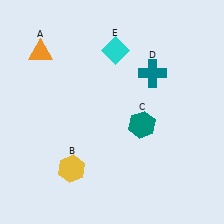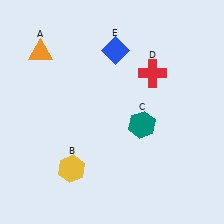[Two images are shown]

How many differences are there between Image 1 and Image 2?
There are 2 differences between the two images.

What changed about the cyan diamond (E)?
In Image 1, E is cyan. In Image 2, it changed to blue.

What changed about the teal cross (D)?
In Image 1, D is teal. In Image 2, it changed to red.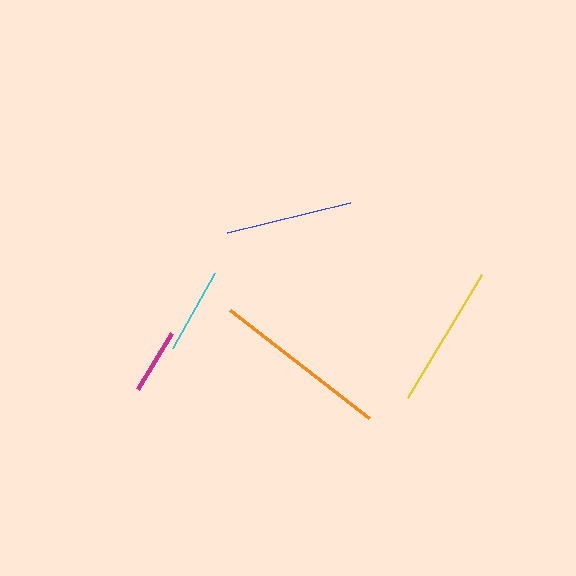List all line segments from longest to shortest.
From longest to shortest: orange, yellow, blue, cyan, magenta.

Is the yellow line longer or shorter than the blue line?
The yellow line is longer than the blue line.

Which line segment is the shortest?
The magenta line is the shortest at approximately 65 pixels.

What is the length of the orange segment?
The orange segment is approximately 177 pixels long.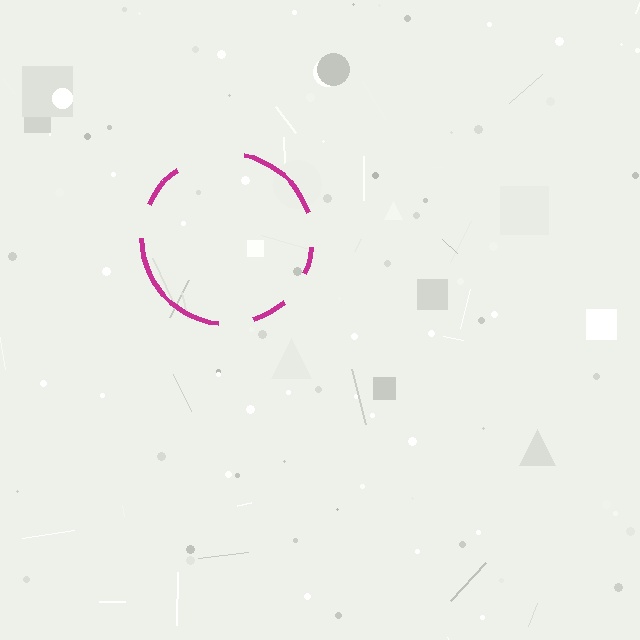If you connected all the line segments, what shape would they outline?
They would outline a circle.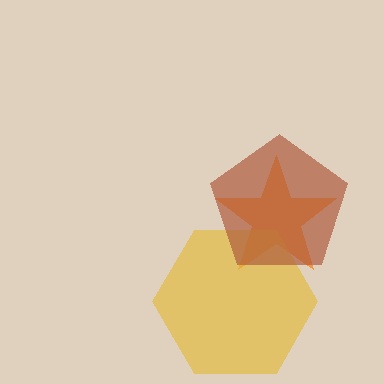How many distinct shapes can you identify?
There are 3 distinct shapes: an orange star, a yellow hexagon, a brown pentagon.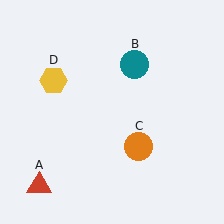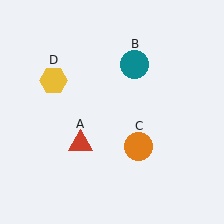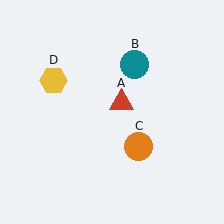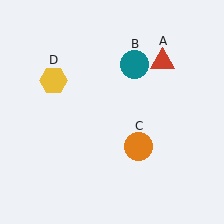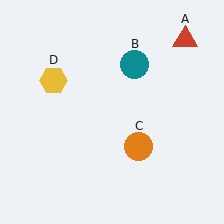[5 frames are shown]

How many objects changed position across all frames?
1 object changed position: red triangle (object A).